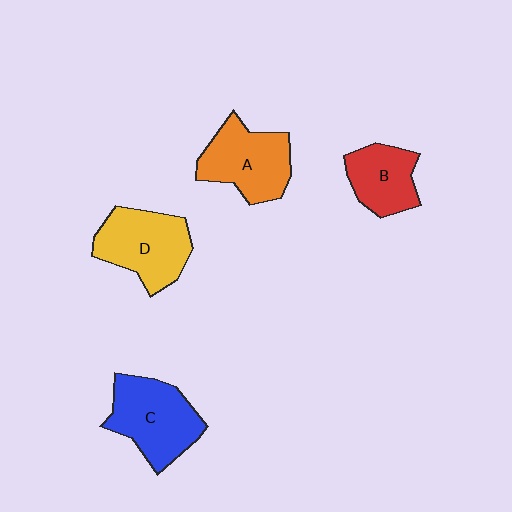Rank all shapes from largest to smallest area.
From largest to smallest: C (blue), D (yellow), A (orange), B (red).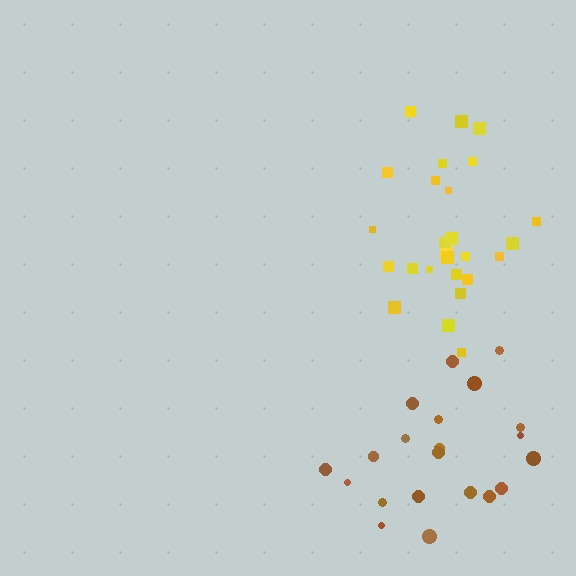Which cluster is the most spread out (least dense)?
Brown.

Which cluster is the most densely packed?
Yellow.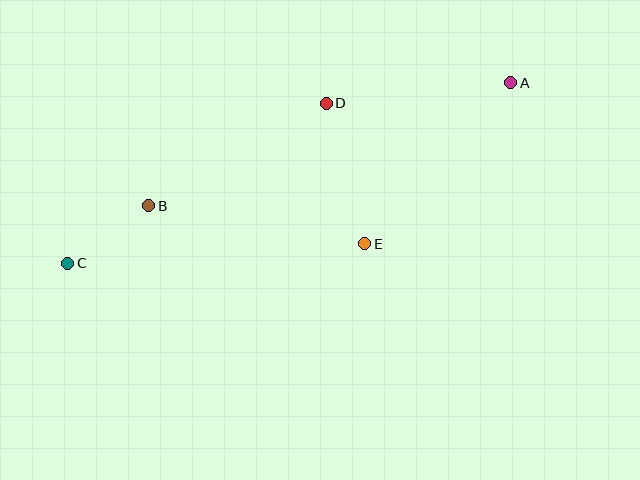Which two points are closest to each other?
Points B and C are closest to each other.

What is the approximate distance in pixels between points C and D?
The distance between C and D is approximately 304 pixels.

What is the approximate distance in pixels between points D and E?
The distance between D and E is approximately 146 pixels.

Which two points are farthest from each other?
Points A and C are farthest from each other.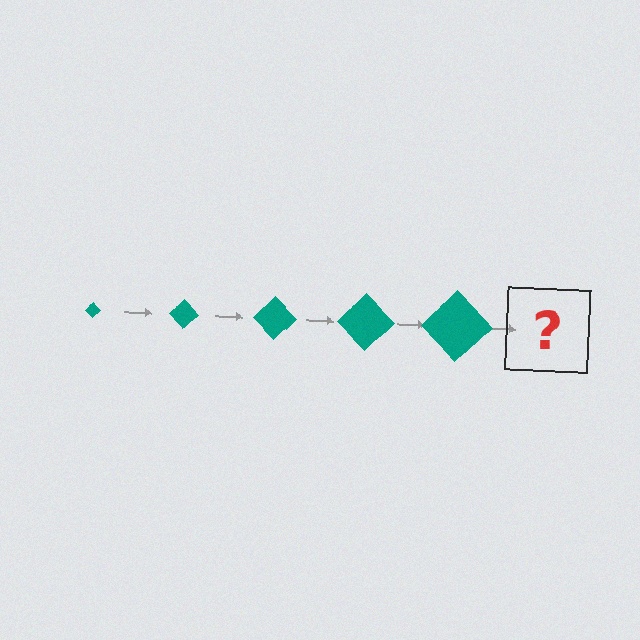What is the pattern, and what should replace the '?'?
The pattern is that the diamond gets progressively larger each step. The '?' should be a teal diamond, larger than the previous one.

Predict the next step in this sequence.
The next step is a teal diamond, larger than the previous one.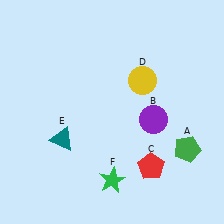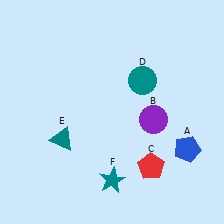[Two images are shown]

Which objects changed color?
A changed from green to blue. D changed from yellow to teal. F changed from green to teal.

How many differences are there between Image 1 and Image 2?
There are 3 differences between the two images.